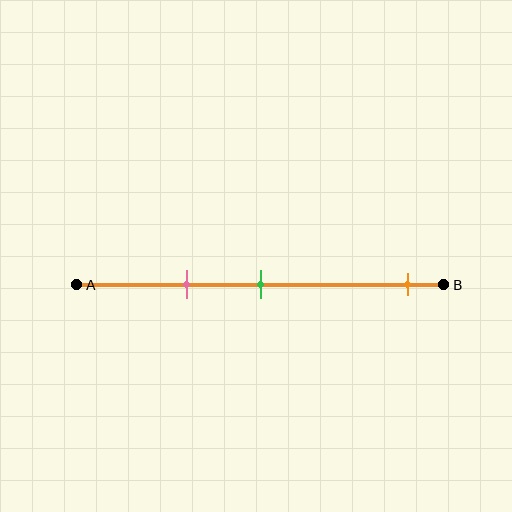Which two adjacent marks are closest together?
The pink and green marks are the closest adjacent pair.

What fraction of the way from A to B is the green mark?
The green mark is approximately 50% (0.5) of the way from A to B.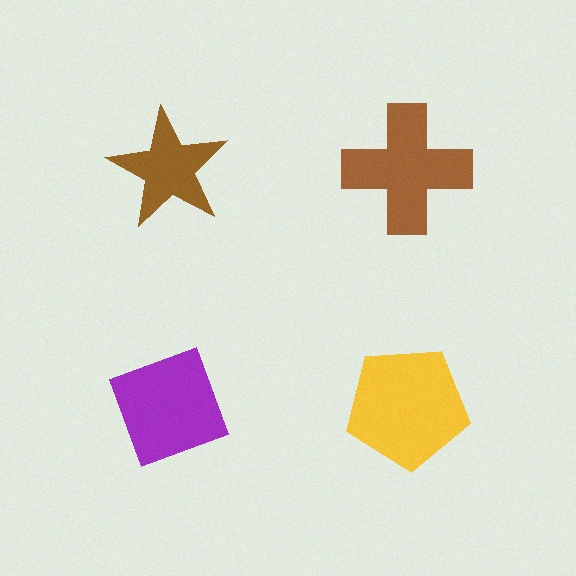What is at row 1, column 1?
A brown star.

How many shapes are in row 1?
2 shapes.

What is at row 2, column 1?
A purple diamond.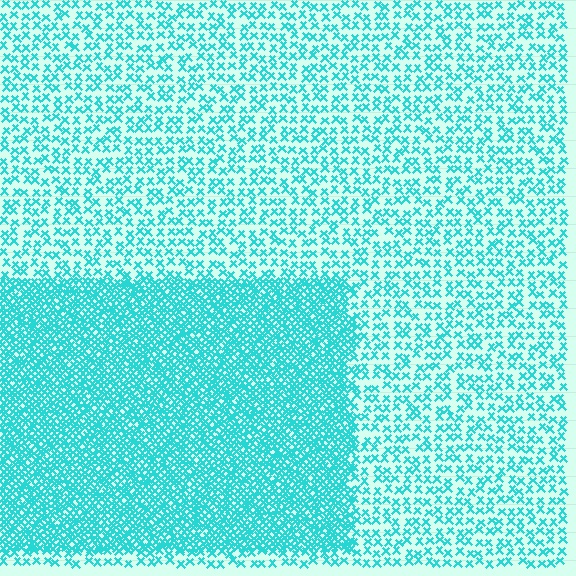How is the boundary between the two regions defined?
The boundary is defined by a change in element density (approximately 2.7x ratio). All elements are the same color, size, and shape.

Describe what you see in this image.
The image contains small cyan elements arranged at two different densities. A rectangle-shaped region is visible where the elements are more densely packed than the surrounding area.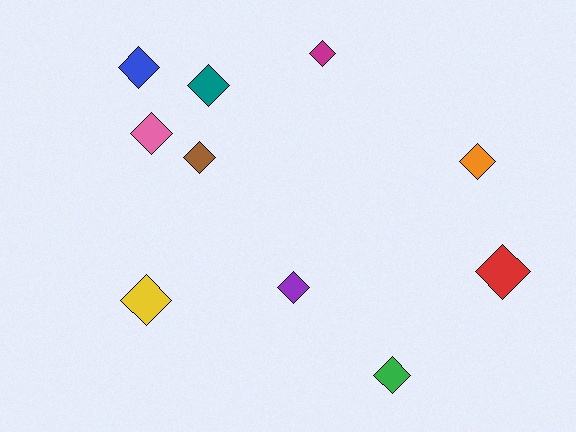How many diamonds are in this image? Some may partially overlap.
There are 10 diamonds.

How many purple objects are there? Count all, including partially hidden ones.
There is 1 purple object.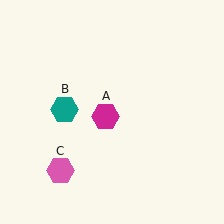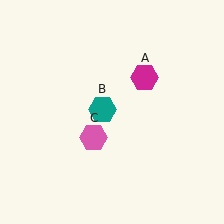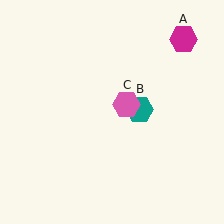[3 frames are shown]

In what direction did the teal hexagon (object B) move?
The teal hexagon (object B) moved right.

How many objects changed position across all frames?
3 objects changed position: magenta hexagon (object A), teal hexagon (object B), pink hexagon (object C).